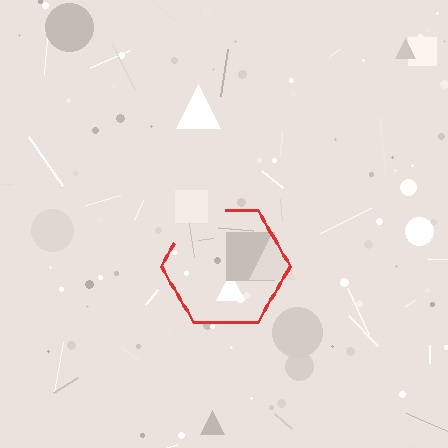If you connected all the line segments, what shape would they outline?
They would outline a hexagon.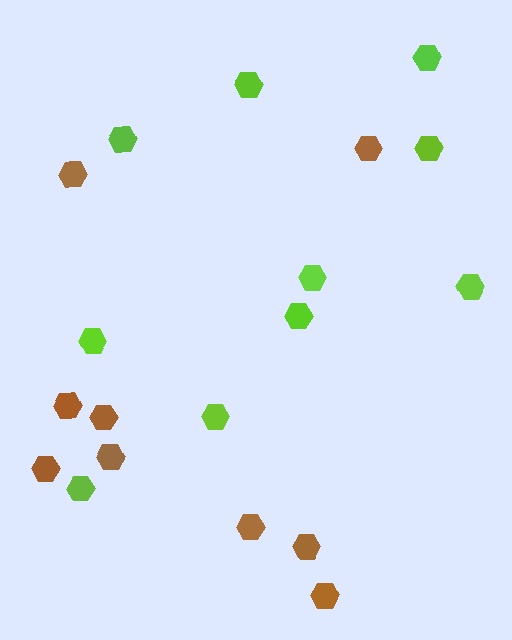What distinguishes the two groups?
There are 2 groups: one group of brown hexagons (9) and one group of lime hexagons (10).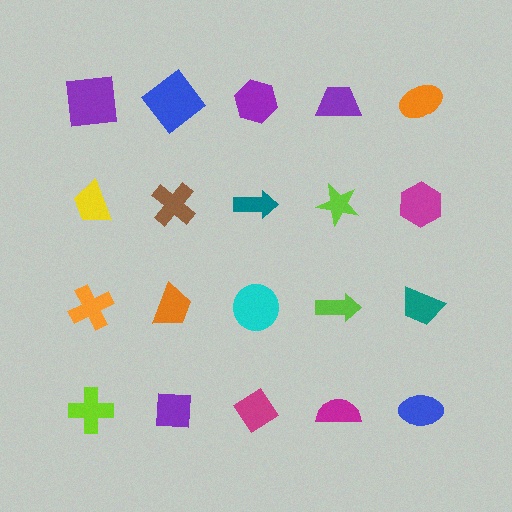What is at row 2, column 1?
A yellow trapezoid.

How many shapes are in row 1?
5 shapes.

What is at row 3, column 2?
An orange trapezoid.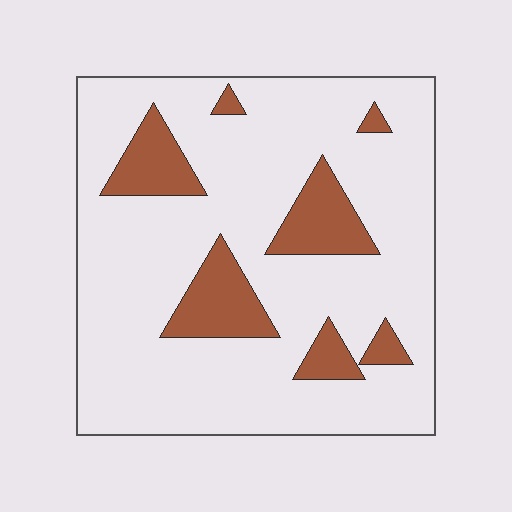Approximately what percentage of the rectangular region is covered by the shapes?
Approximately 15%.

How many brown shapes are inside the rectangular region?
7.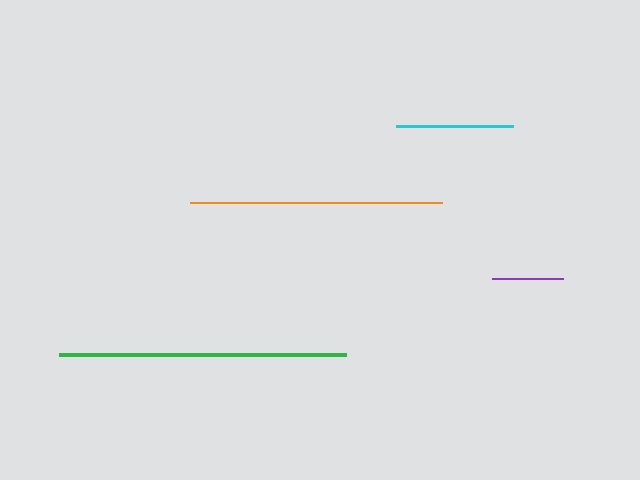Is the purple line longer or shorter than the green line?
The green line is longer than the purple line.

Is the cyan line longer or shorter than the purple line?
The cyan line is longer than the purple line.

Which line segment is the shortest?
The purple line is the shortest at approximately 71 pixels.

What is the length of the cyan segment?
The cyan segment is approximately 117 pixels long.